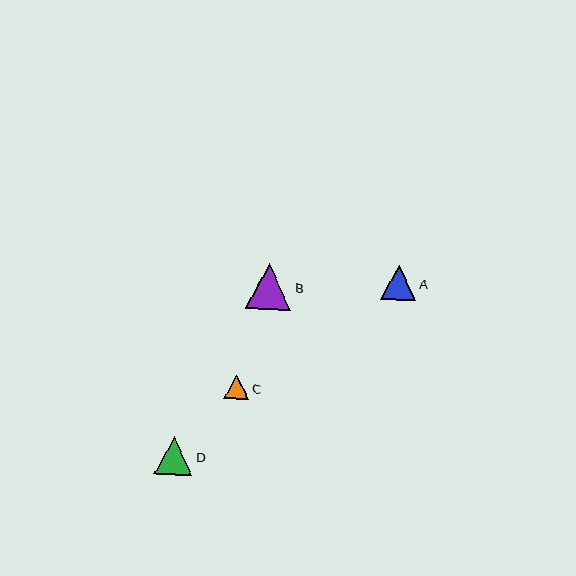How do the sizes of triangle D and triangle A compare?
Triangle D and triangle A are approximately the same size.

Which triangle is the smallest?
Triangle C is the smallest with a size of approximately 25 pixels.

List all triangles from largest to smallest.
From largest to smallest: B, D, A, C.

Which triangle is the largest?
Triangle B is the largest with a size of approximately 46 pixels.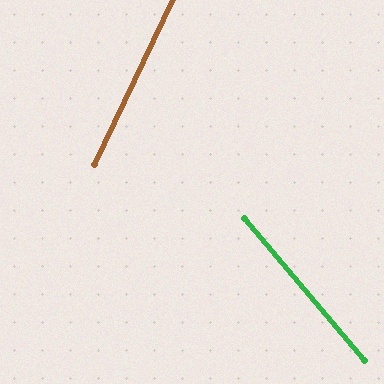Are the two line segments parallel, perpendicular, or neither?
Neither parallel nor perpendicular — they differ by about 66°.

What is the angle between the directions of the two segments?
Approximately 66 degrees.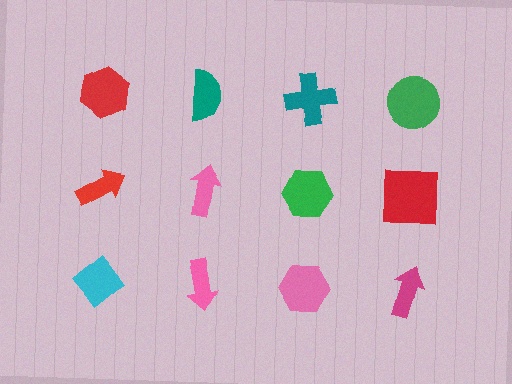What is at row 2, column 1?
A red arrow.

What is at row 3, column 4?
A magenta arrow.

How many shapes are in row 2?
4 shapes.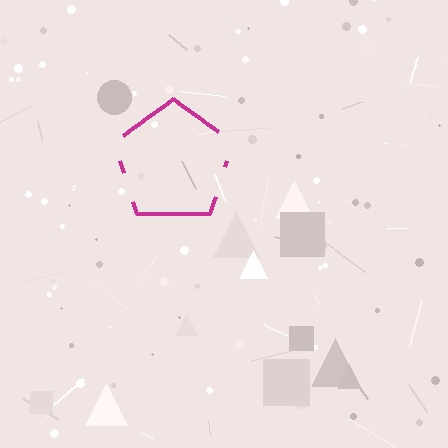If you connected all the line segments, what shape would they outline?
They would outline a pentagon.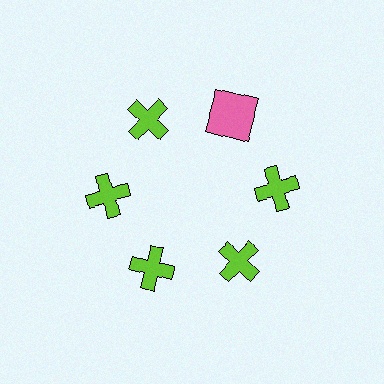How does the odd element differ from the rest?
It differs in both color (pink instead of lime) and shape (square instead of cross).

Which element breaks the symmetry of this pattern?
The pink square at roughly the 1 o'clock position breaks the symmetry. All other shapes are lime crosses.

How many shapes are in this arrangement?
There are 6 shapes arranged in a ring pattern.